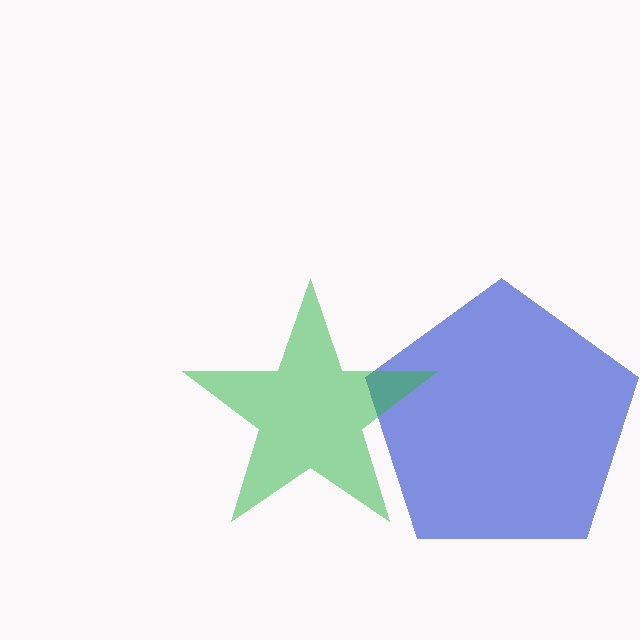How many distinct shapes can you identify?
There are 2 distinct shapes: a blue pentagon, a green star.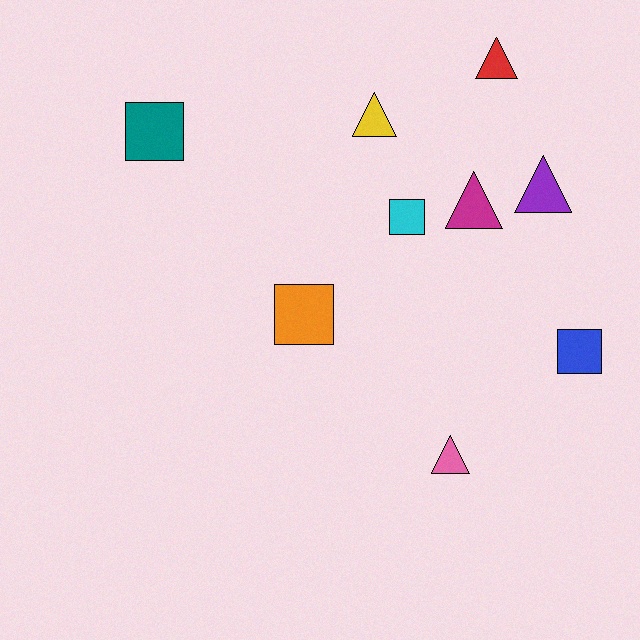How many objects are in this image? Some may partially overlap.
There are 9 objects.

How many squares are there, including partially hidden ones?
There are 4 squares.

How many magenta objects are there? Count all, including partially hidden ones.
There is 1 magenta object.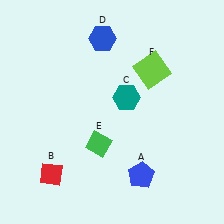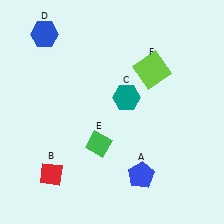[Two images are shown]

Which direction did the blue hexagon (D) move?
The blue hexagon (D) moved left.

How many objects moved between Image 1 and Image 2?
1 object moved between the two images.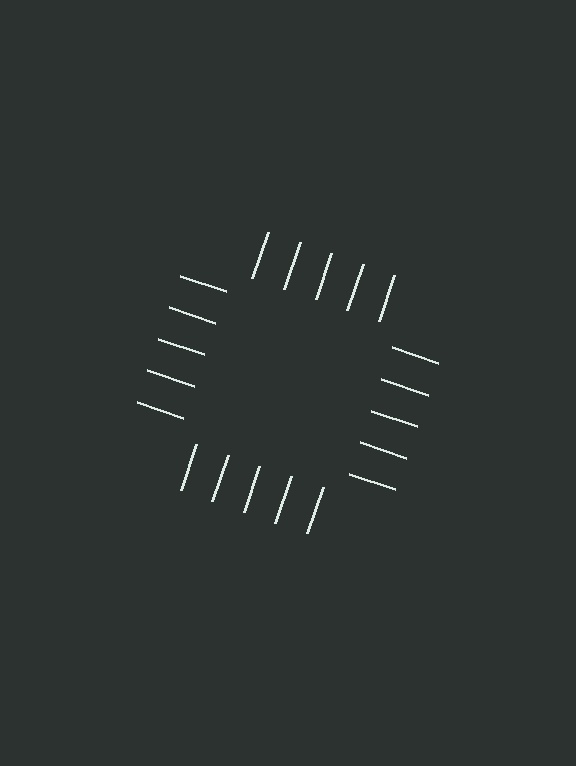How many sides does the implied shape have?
4 sides — the line-ends trace a square.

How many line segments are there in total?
20 — 5 along each of the 4 edges.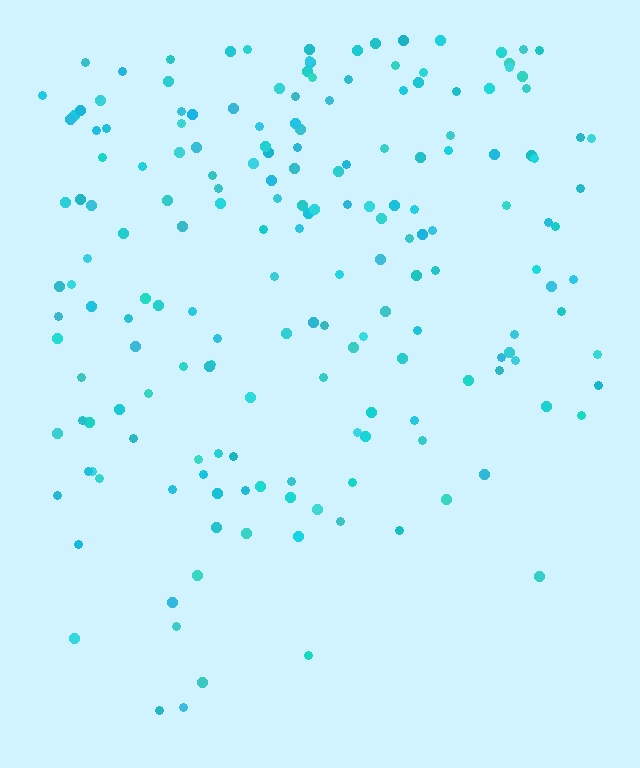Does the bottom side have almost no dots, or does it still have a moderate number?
Still a moderate number, just noticeably fewer than the top.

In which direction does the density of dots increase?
From bottom to top, with the top side densest.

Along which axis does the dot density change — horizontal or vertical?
Vertical.